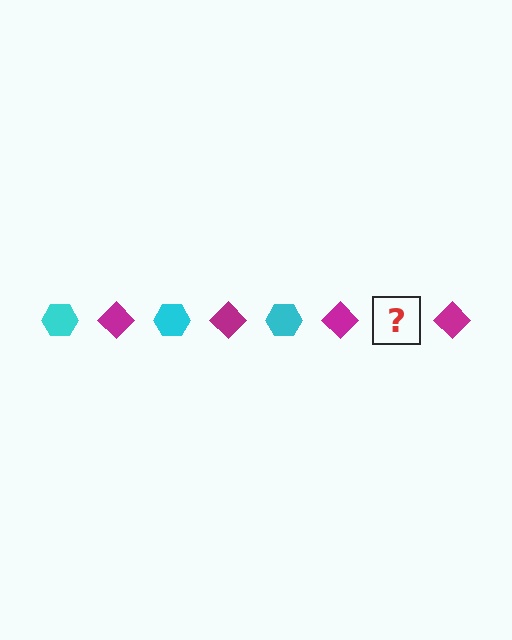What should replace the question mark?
The question mark should be replaced with a cyan hexagon.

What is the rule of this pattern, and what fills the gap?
The rule is that the pattern alternates between cyan hexagon and magenta diamond. The gap should be filled with a cyan hexagon.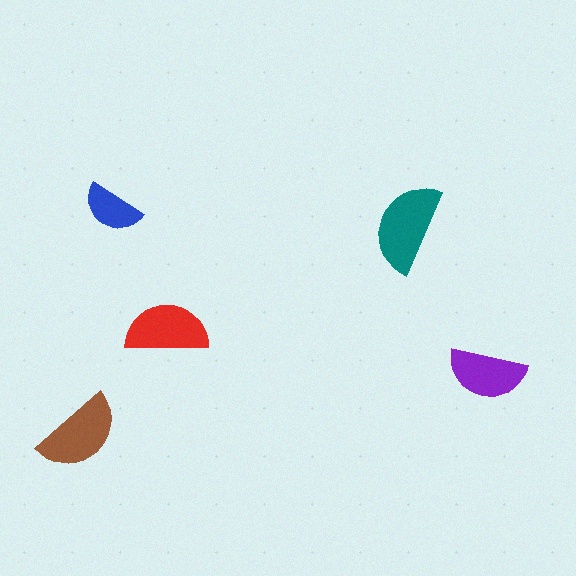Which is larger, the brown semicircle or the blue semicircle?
The brown one.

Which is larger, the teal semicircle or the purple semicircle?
The teal one.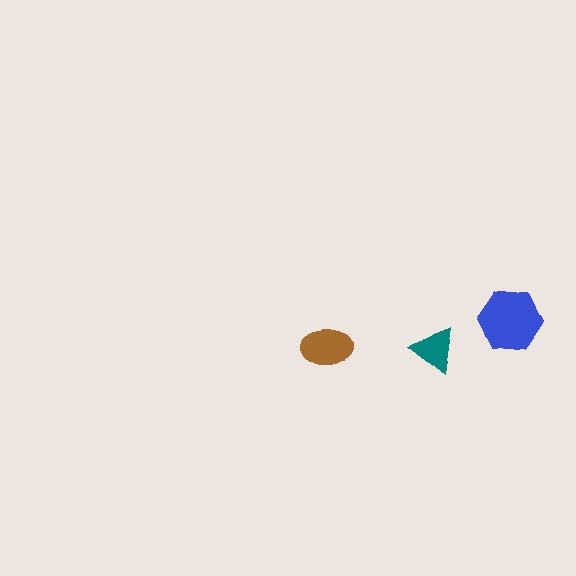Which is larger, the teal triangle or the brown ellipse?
The brown ellipse.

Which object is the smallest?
The teal triangle.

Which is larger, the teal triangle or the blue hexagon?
The blue hexagon.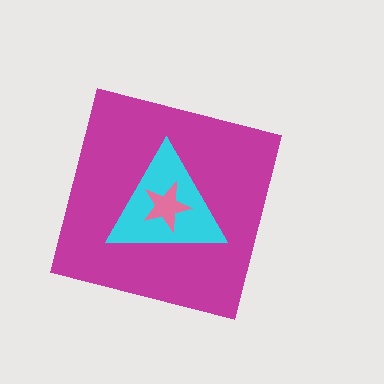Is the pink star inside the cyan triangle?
Yes.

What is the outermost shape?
The magenta square.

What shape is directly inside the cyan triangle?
The pink star.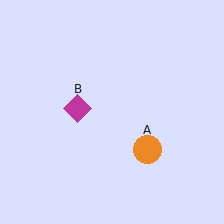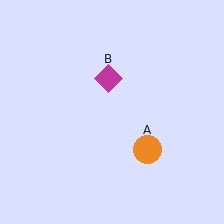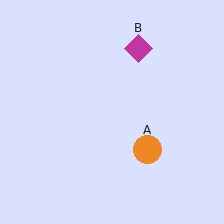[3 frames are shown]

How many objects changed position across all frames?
1 object changed position: magenta diamond (object B).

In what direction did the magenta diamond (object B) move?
The magenta diamond (object B) moved up and to the right.